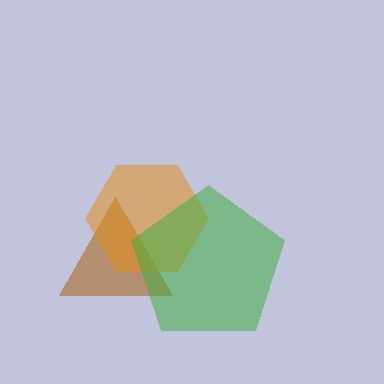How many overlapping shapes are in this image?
There are 3 overlapping shapes in the image.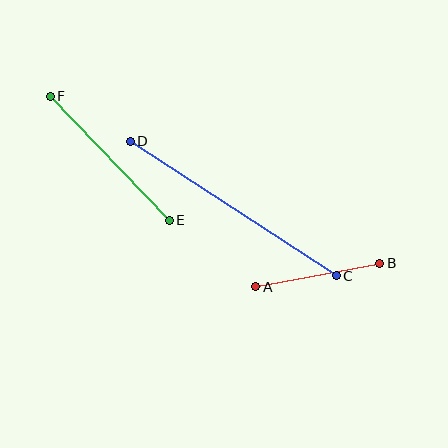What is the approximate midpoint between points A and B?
The midpoint is at approximately (318, 275) pixels.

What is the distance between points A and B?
The distance is approximately 126 pixels.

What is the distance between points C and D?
The distance is approximately 246 pixels.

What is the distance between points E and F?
The distance is approximately 172 pixels.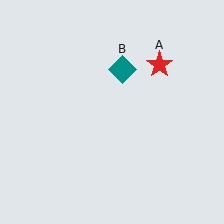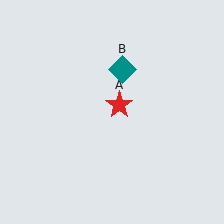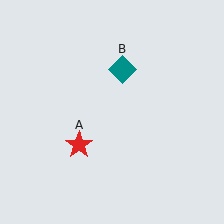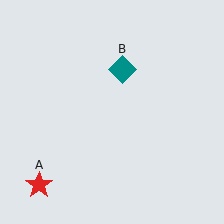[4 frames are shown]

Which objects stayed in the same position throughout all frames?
Teal diamond (object B) remained stationary.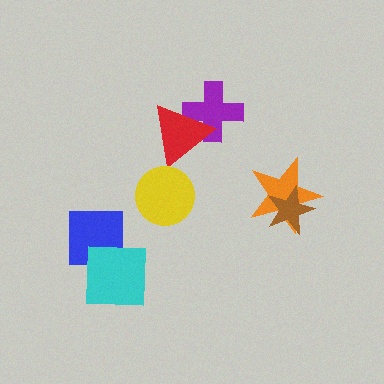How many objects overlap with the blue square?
1 object overlaps with the blue square.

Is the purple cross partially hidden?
Yes, it is partially covered by another shape.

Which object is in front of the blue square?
The cyan square is in front of the blue square.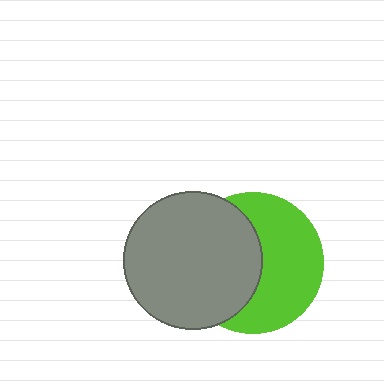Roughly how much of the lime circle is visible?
About half of it is visible (roughly 53%).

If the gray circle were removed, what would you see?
You would see the complete lime circle.